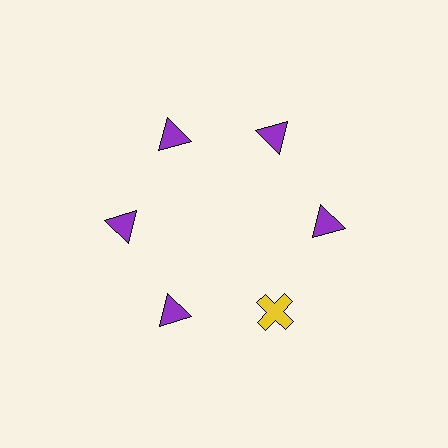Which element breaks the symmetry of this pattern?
The yellow cross at roughly the 5 o'clock position breaks the symmetry. All other shapes are purple triangles.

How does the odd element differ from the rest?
It differs in both color (yellow instead of purple) and shape (cross instead of triangle).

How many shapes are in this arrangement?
There are 6 shapes arranged in a ring pattern.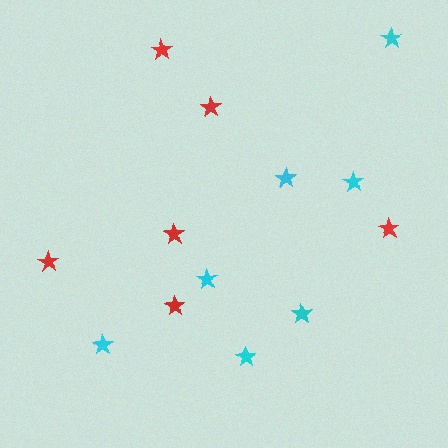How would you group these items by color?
There are 2 groups: one group of cyan stars (7) and one group of red stars (6).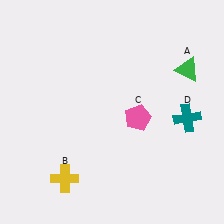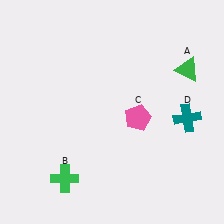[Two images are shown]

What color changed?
The cross (B) changed from yellow in Image 1 to green in Image 2.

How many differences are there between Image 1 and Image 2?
There is 1 difference between the two images.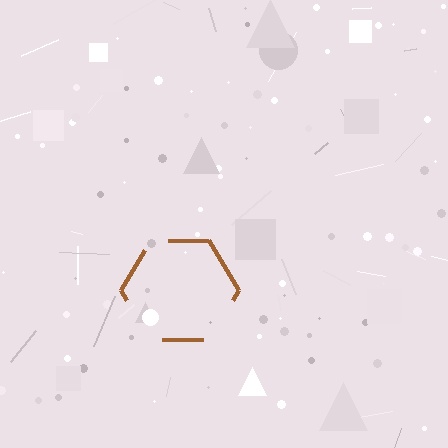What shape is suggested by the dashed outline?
The dashed outline suggests a hexagon.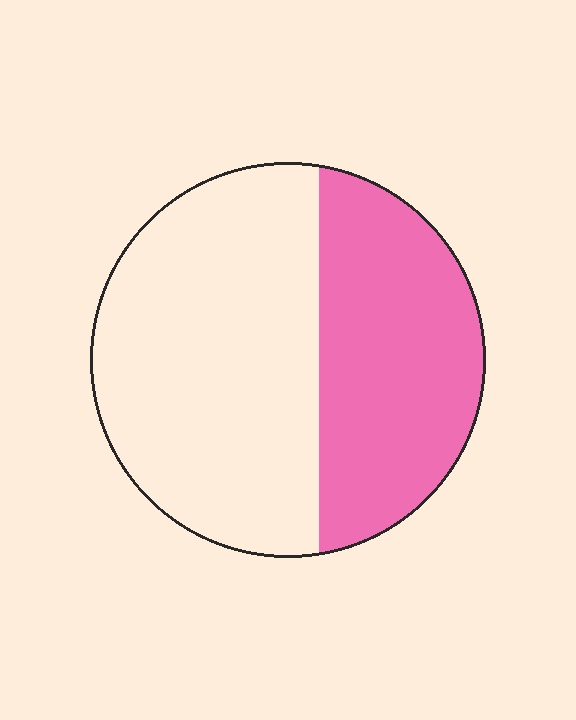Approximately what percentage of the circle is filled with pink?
Approximately 40%.